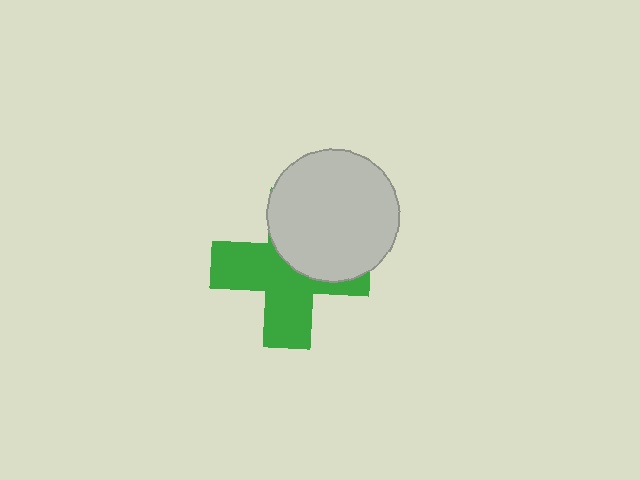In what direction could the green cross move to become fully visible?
The green cross could move toward the lower-left. That would shift it out from behind the light gray circle entirely.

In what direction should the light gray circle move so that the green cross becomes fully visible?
The light gray circle should move toward the upper-right. That is the shortest direction to clear the overlap and leave the green cross fully visible.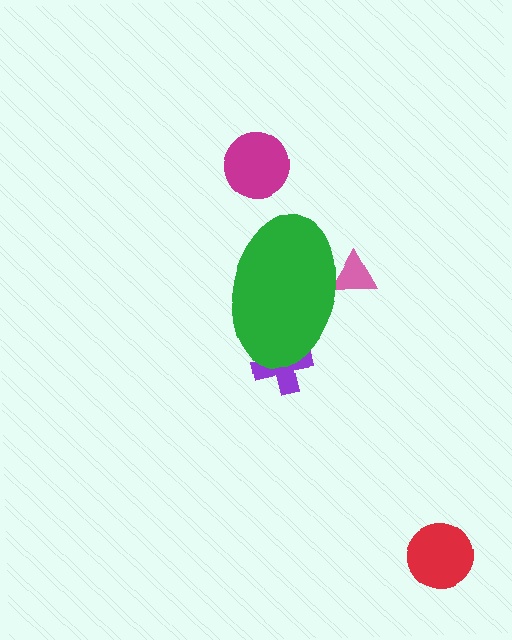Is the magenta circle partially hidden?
No, the magenta circle is fully visible.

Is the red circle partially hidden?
No, the red circle is fully visible.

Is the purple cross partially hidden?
Yes, the purple cross is partially hidden behind the green ellipse.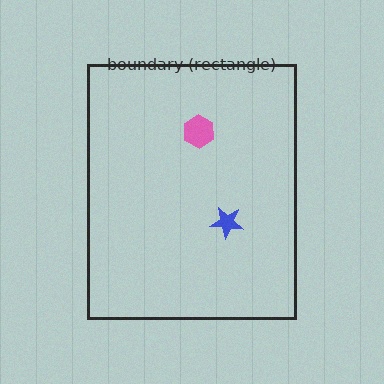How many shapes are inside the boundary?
2 inside, 0 outside.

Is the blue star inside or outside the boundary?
Inside.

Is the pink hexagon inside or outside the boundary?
Inside.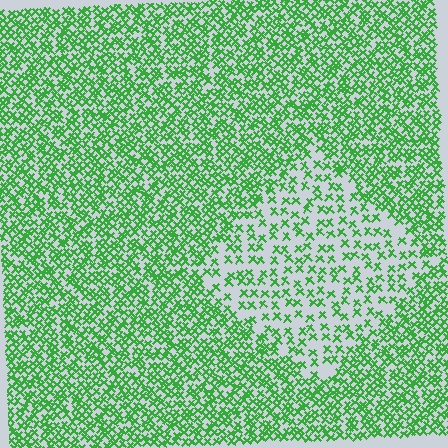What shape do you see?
I see a diamond.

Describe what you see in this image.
The image contains small green elements arranged at two different densities. A diamond-shaped region is visible where the elements are less densely packed than the surrounding area.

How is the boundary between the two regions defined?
The boundary is defined by a change in element density (approximately 2.2x ratio). All elements are the same color, size, and shape.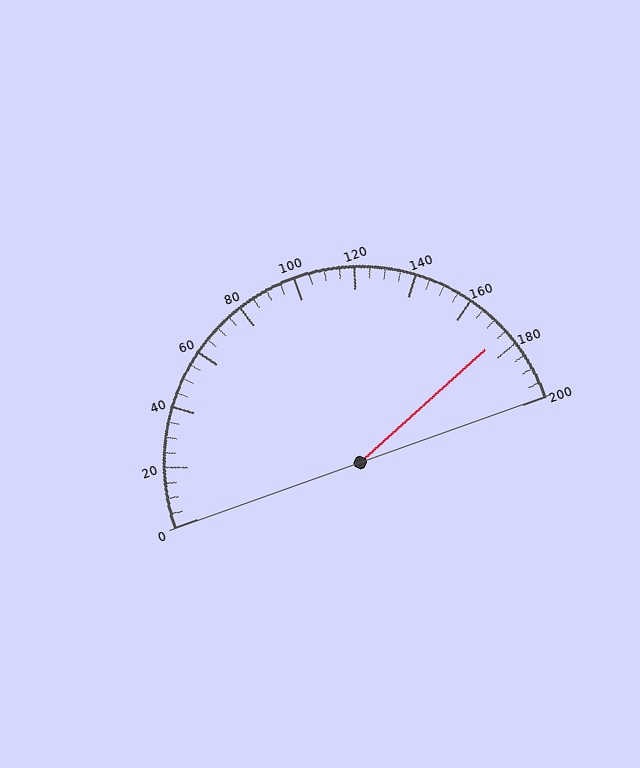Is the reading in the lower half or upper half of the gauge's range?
The reading is in the upper half of the range (0 to 200).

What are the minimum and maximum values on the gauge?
The gauge ranges from 0 to 200.